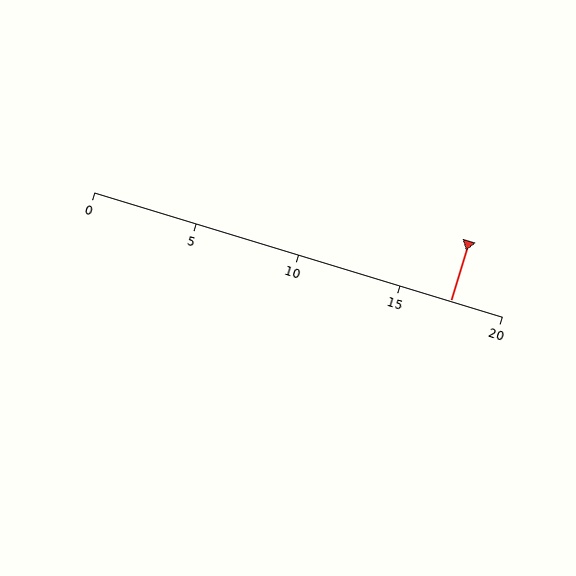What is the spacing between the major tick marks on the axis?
The major ticks are spaced 5 apart.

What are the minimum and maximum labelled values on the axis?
The axis runs from 0 to 20.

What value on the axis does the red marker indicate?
The marker indicates approximately 17.5.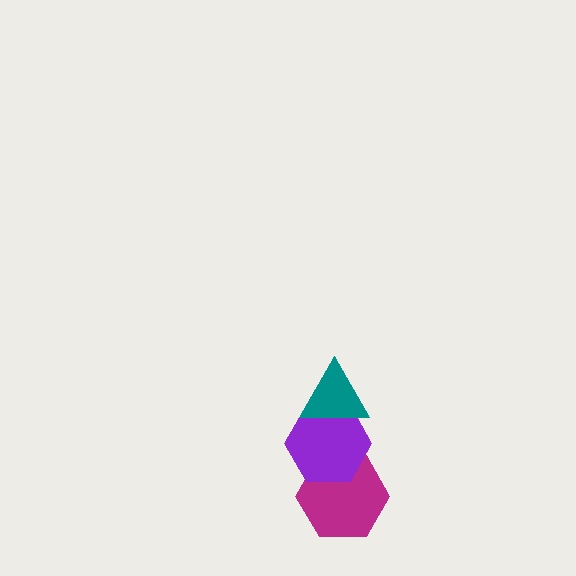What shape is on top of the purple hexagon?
The teal triangle is on top of the purple hexagon.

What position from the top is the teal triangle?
The teal triangle is 1st from the top.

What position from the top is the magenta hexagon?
The magenta hexagon is 3rd from the top.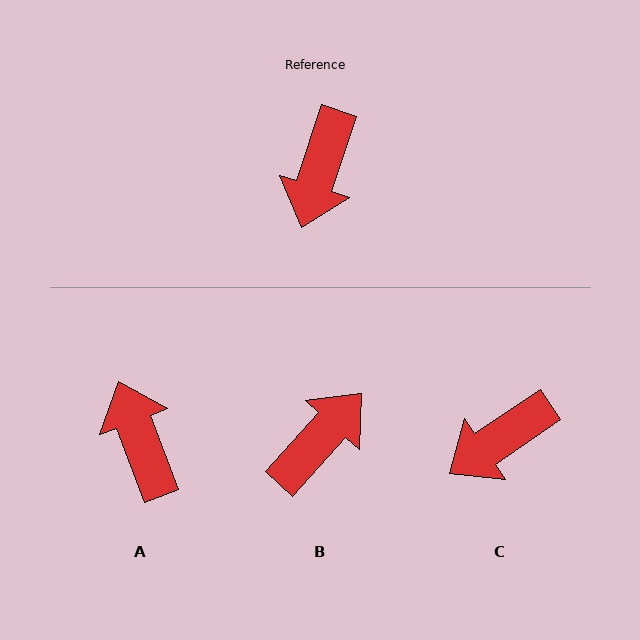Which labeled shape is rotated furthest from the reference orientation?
B, about 156 degrees away.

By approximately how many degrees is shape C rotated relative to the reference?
Approximately 38 degrees clockwise.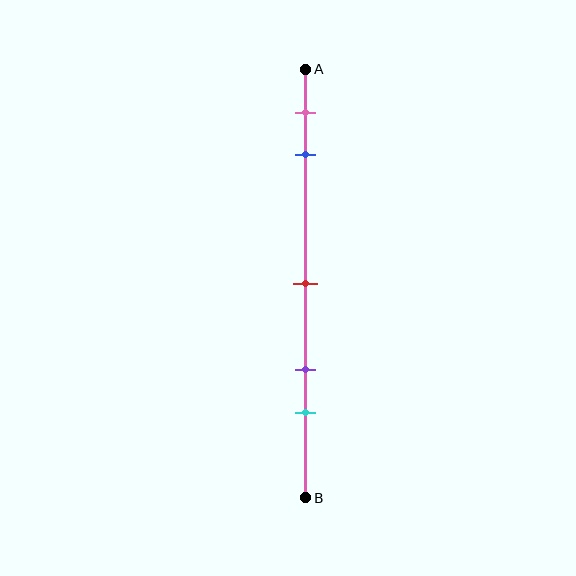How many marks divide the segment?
There are 5 marks dividing the segment.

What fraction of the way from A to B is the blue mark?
The blue mark is approximately 20% (0.2) of the way from A to B.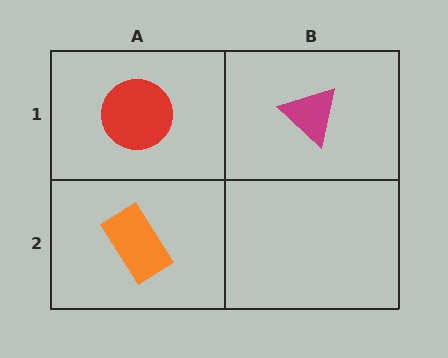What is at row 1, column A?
A red circle.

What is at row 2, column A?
An orange rectangle.